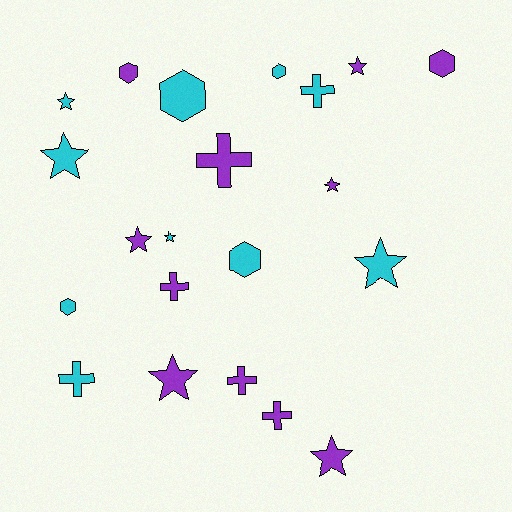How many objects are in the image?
There are 21 objects.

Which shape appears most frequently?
Star, with 9 objects.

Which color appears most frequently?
Purple, with 11 objects.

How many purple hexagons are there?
There are 2 purple hexagons.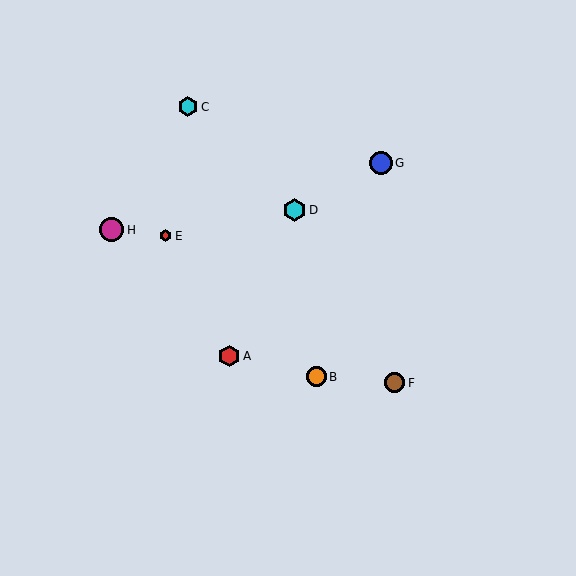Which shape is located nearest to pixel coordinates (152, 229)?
The red hexagon (labeled E) at (165, 236) is nearest to that location.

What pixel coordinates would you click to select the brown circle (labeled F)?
Click at (395, 383) to select the brown circle F.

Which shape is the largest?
The magenta circle (labeled H) is the largest.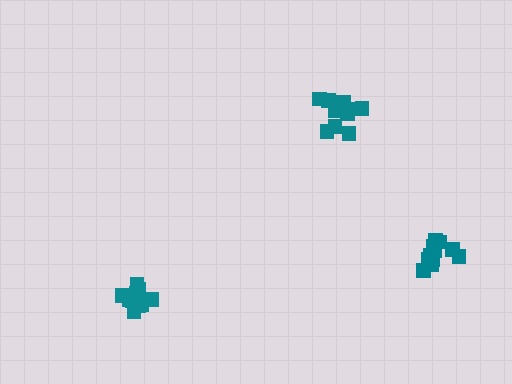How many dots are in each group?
Group 1: 11 dots, Group 2: 10 dots, Group 3: 11 dots (32 total).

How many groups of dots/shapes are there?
There are 3 groups.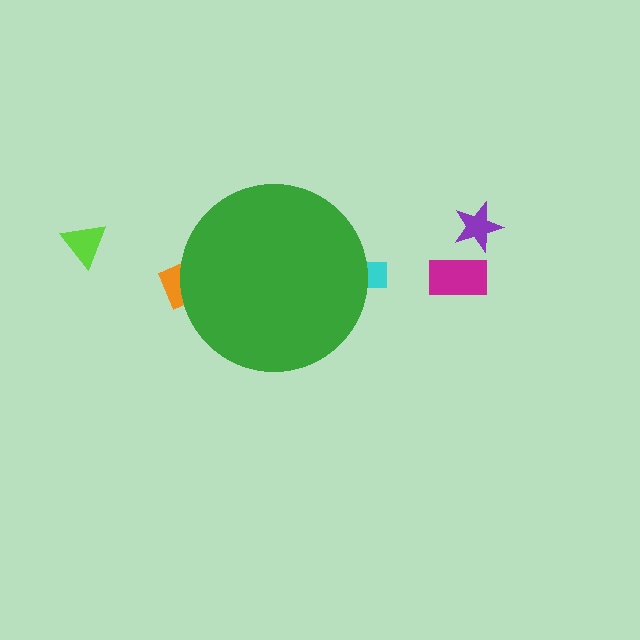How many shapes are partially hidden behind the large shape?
2 shapes are partially hidden.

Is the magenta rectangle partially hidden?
No, the magenta rectangle is fully visible.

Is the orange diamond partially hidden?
Yes, the orange diamond is partially hidden behind the green circle.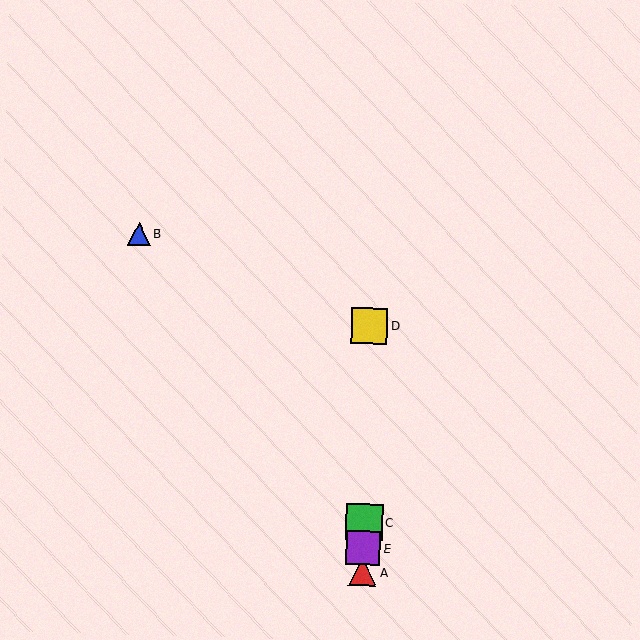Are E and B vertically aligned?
No, E is at x≈363 and B is at x≈139.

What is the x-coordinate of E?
Object E is at x≈363.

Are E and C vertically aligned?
Yes, both are at x≈363.